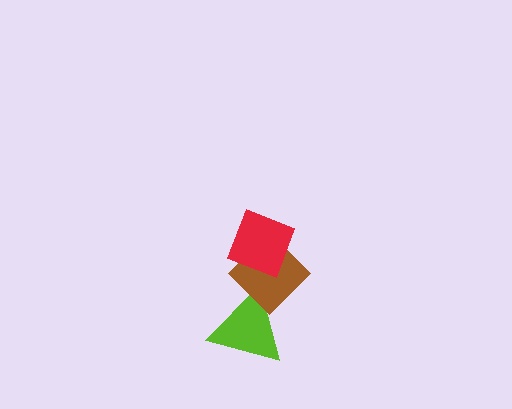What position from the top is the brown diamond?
The brown diamond is 2nd from the top.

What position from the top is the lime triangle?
The lime triangle is 3rd from the top.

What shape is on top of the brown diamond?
The red diamond is on top of the brown diamond.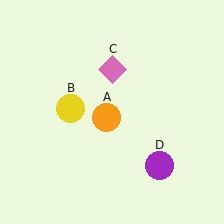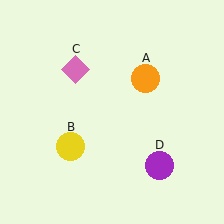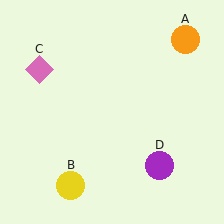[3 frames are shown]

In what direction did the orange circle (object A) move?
The orange circle (object A) moved up and to the right.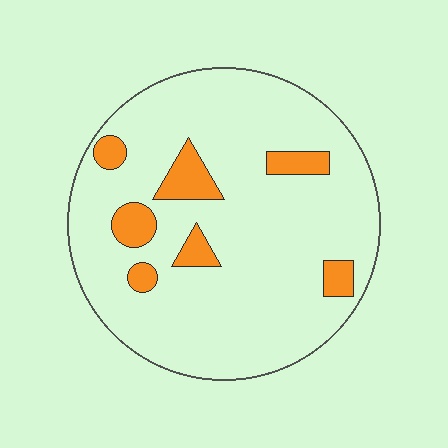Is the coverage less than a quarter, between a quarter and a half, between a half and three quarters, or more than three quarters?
Less than a quarter.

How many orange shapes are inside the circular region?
7.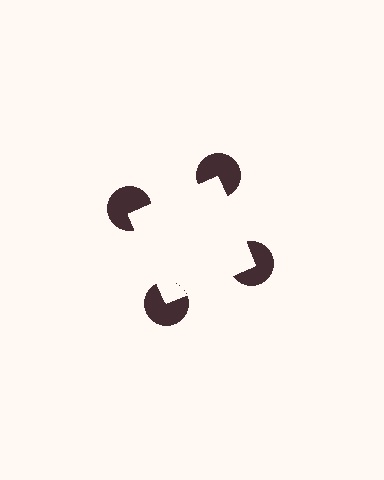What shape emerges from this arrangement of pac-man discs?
An illusory square — its edges are inferred from the aligned wedge cuts in the pac-man discs, not physically drawn.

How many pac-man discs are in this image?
There are 4 — one at each vertex of the illusory square.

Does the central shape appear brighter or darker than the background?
It typically appears slightly brighter than the background, even though no actual brightness change is drawn.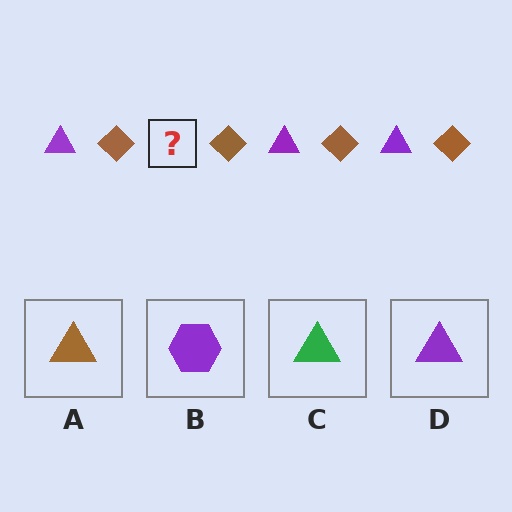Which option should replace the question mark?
Option D.